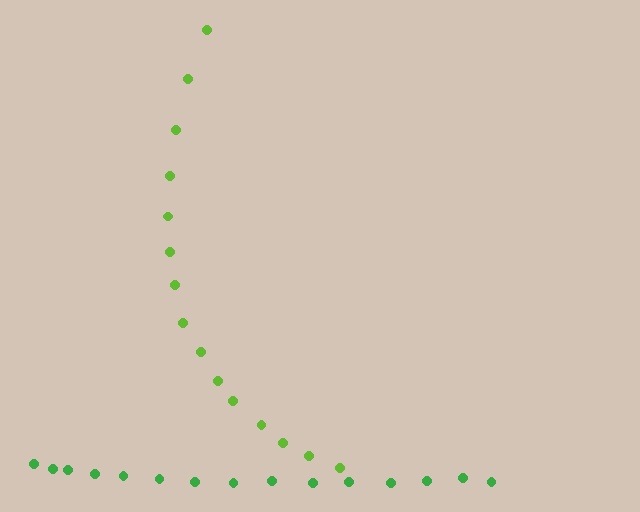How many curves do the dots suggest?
There are 2 distinct paths.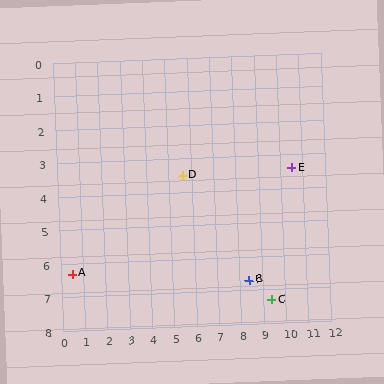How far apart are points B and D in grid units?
Points B and D are about 4.3 grid units apart.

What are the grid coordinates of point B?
Point B is at approximately (8.4, 6.7).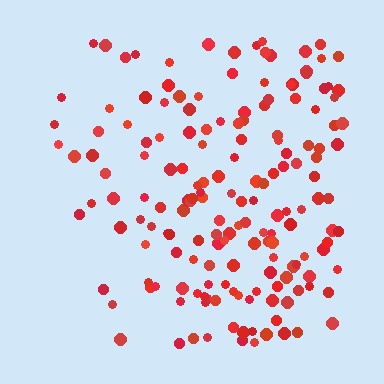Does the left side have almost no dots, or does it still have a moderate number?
Still a moderate number, just noticeably fewer than the right.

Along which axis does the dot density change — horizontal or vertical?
Horizontal.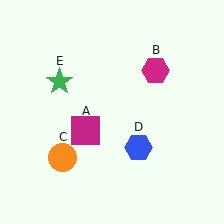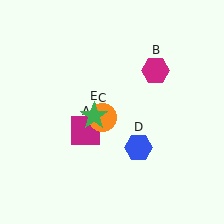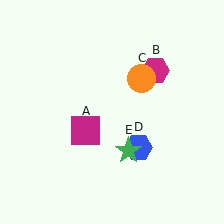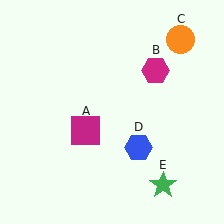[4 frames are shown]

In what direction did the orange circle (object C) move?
The orange circle (object C) moved up and to the right.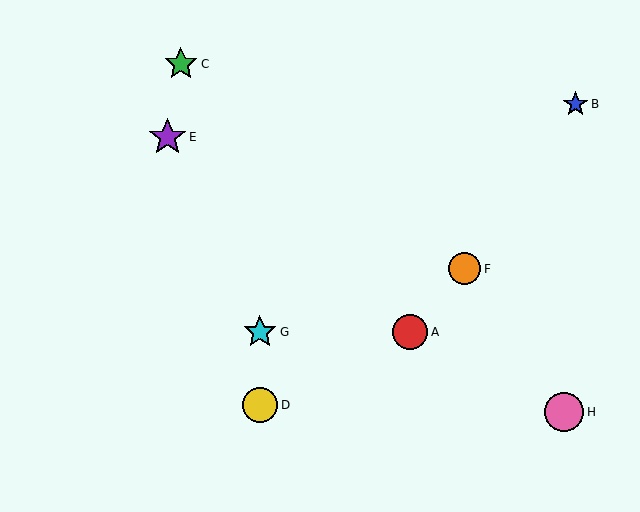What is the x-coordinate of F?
Object F is at x≈464.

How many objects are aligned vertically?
2 objects (D, G) are aligned vertically.